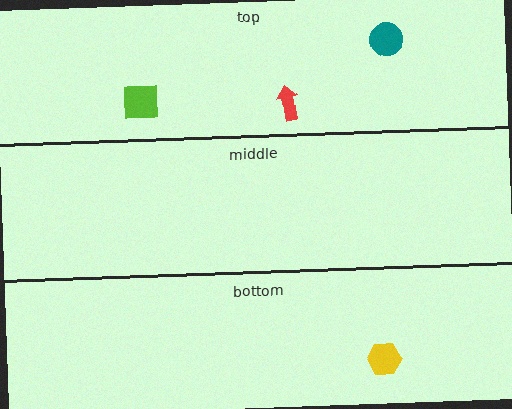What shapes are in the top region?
The lime square, the teal circle, the red arrow.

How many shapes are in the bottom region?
1.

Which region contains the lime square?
The top region.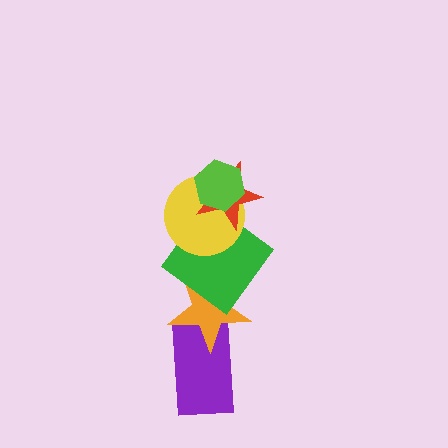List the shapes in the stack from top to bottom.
From top to bottom: the lime hexagon, the red star, the yellow circle, the green diamond, the orange star, the purple rectangle.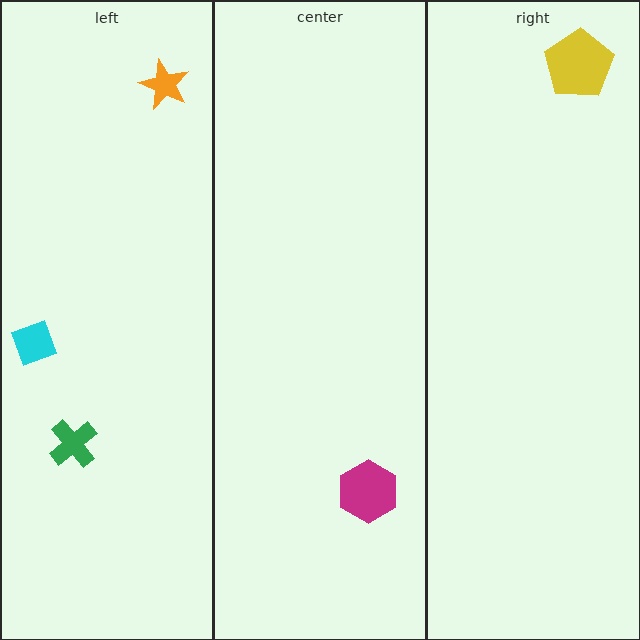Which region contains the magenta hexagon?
The center region.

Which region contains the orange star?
The left region.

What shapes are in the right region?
The yellow pentagon.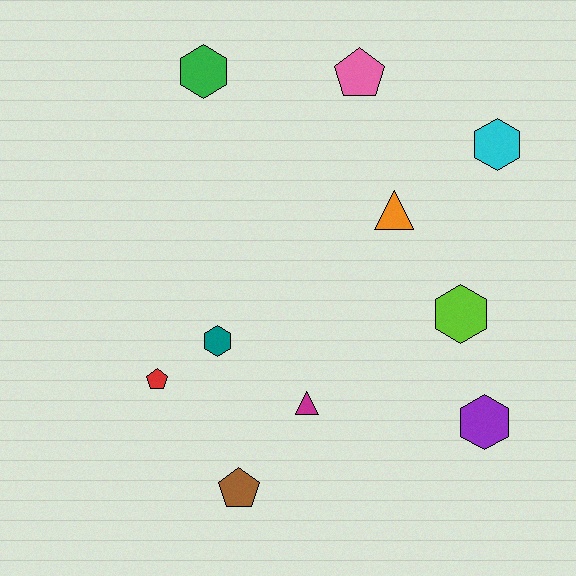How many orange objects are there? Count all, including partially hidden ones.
There is 1 orange object.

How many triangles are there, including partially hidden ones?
There are 2 triangles.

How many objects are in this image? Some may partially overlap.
There are 10 objects.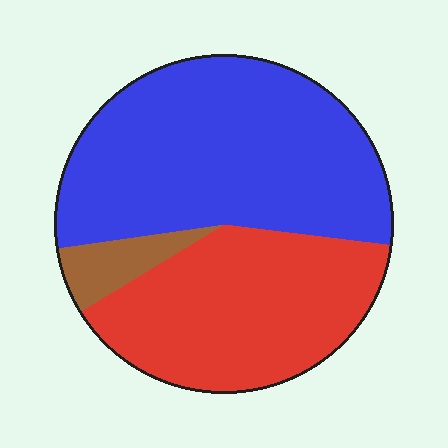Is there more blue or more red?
Blue.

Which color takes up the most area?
Blue, at roughly 55%.